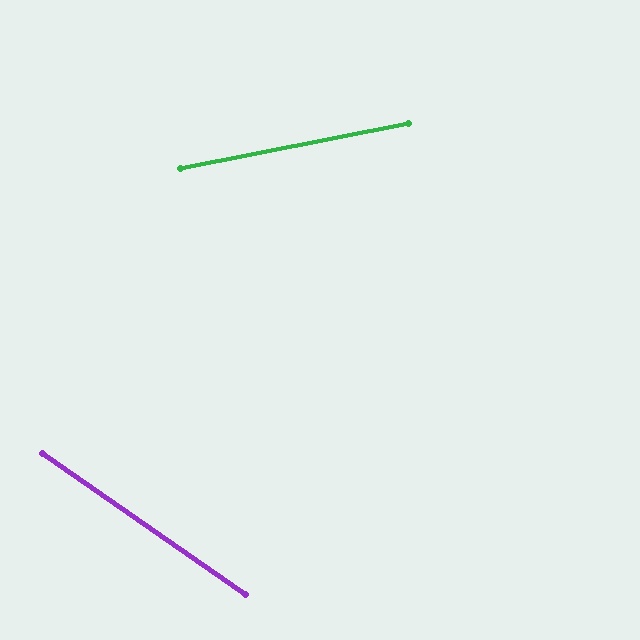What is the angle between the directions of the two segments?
Approximately 46 degrees.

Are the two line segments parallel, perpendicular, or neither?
Neither parallel nor perpendicular — they differ by about 46°.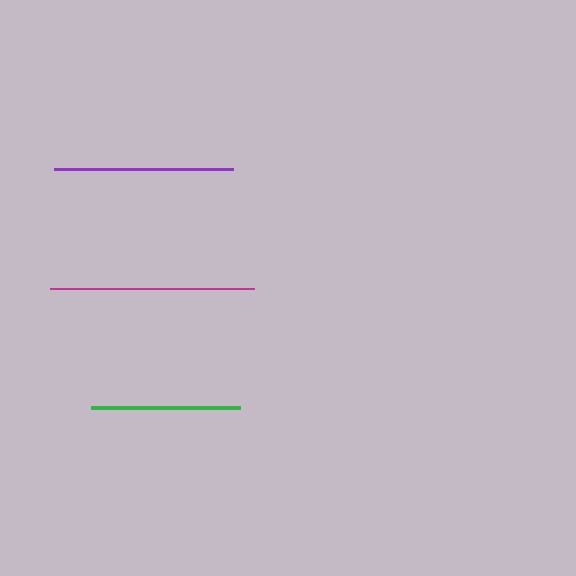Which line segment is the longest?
The magenta line is the longest at approximately 204 pixels.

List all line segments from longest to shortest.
From longest to shortest: magenta, purple, green.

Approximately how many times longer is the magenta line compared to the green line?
The magenta line is approximately 1.4 times the length of the green line.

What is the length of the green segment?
The green segment is approximately 149 pixels long.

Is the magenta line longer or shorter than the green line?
The magenta line is longer than the green line.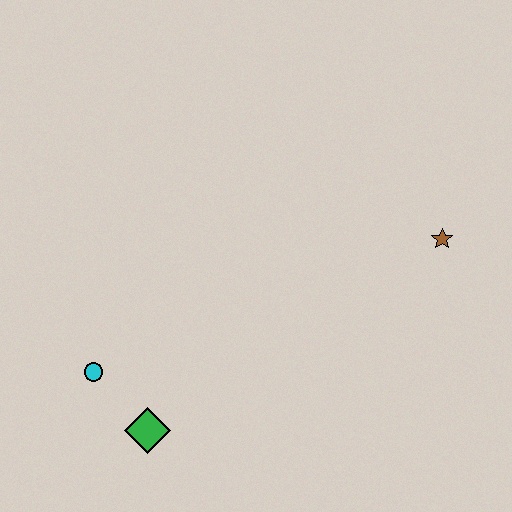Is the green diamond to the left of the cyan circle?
No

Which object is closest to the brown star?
The green diamond is closest to the brown star.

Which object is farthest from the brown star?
The cyan circle is farthest from the brown star.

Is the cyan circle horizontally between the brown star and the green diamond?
No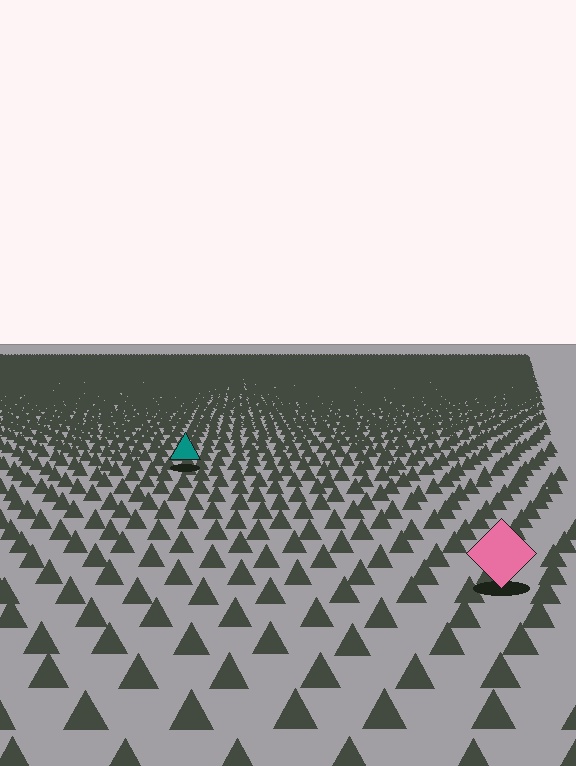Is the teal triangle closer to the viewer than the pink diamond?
No. The pink diamond is closer — you can tell from the texture gradient: the ground texture is coarser near it.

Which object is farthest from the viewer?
The teal triangle is farthest from the viewer. It appears smaller and the ground texture around it is denser.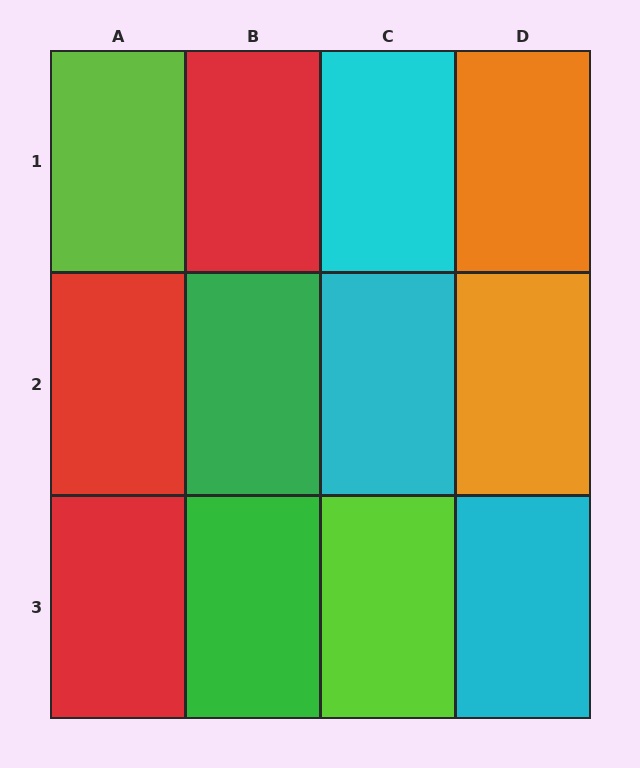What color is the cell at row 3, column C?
Lime.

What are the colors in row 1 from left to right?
Lime, red, cyan, orange.